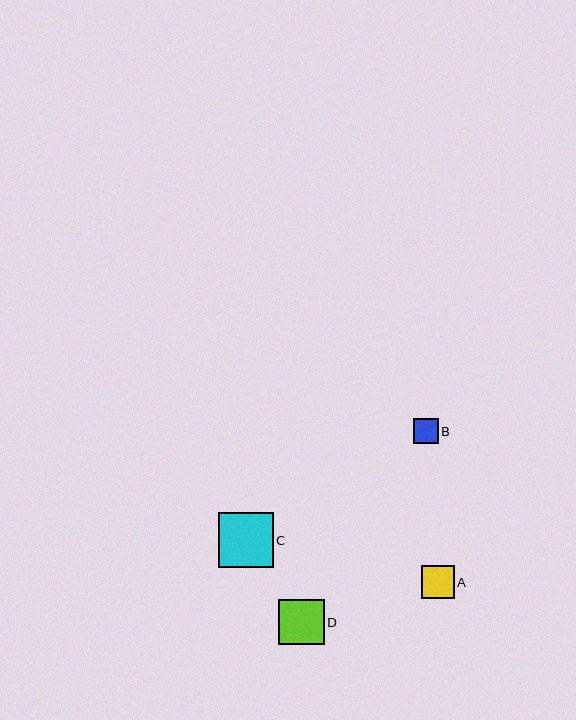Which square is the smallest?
Square B is the smallest with a size of approximately 25 pixels.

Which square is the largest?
Square C is the largest with a size of approximately 55 pixels.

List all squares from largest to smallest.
From largest to smallest: C, D, A, B.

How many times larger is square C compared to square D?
Square C is approximately 1.2 times the size of square D.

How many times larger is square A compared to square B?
Square A is approximately 1.3 times the size of square B.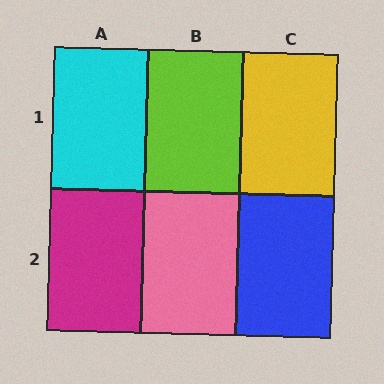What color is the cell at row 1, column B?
Lime.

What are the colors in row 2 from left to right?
Magenta, pink, blue.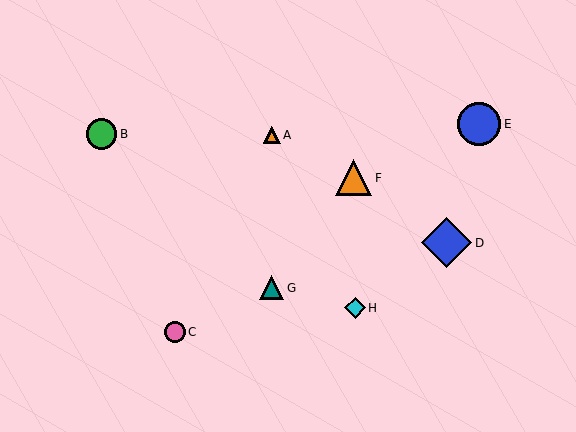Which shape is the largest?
The blue diamond (labeled D) is the largest.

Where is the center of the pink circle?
The center of the pink circle is at (175, 332).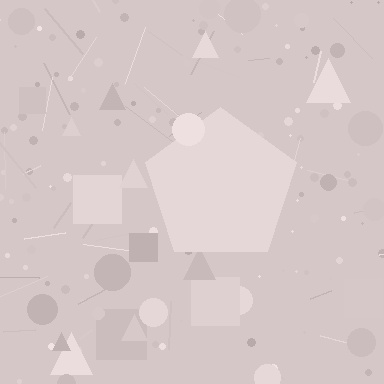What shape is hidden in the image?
A pentagon is hidden in the image.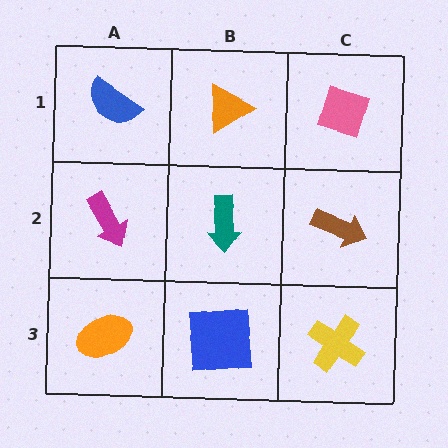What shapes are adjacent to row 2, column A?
A blue semicircle (row 1, column A), an orange ellipse (row 3, column A), a teal arrow (row 2, column B).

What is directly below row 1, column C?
A brown arrow.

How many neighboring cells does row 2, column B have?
4.